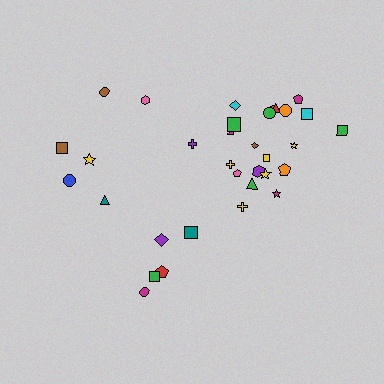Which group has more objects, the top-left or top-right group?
The top-right group.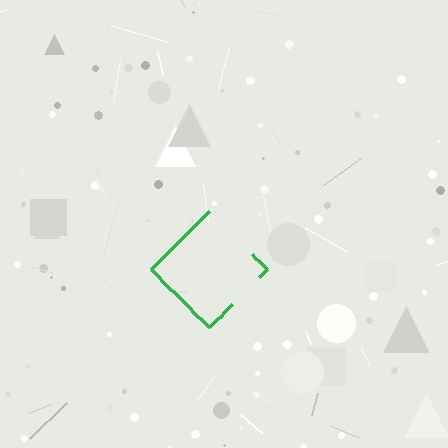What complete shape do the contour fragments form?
The contour fragments form a diamond.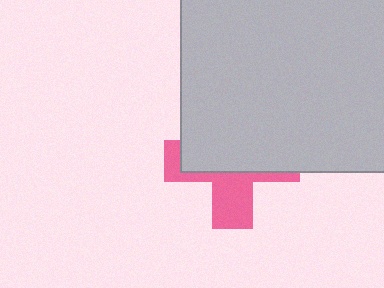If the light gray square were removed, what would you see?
You would see the complete pink cross.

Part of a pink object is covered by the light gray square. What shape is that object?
It is a cross.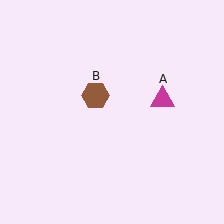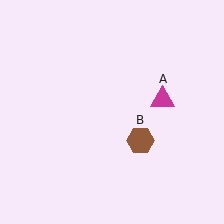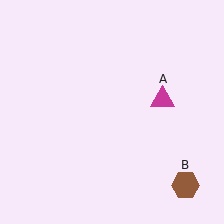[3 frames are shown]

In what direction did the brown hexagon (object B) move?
The brown hexagon (object B) moved down and to the right.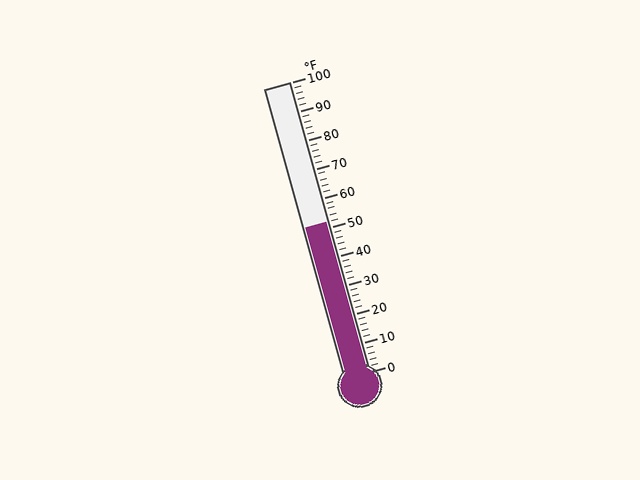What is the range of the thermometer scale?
The thermometer scale ranges from 0°F to 100°F.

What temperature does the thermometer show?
The thermometer shows approximately 52°F.